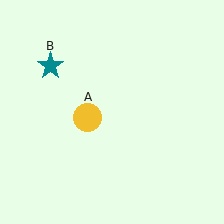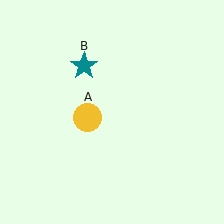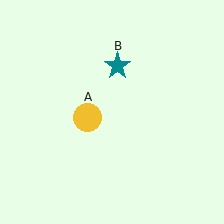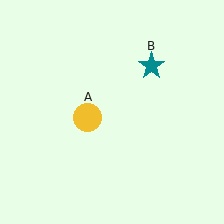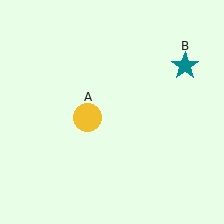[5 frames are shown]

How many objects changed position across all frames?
1 object changed position: teal star (object B).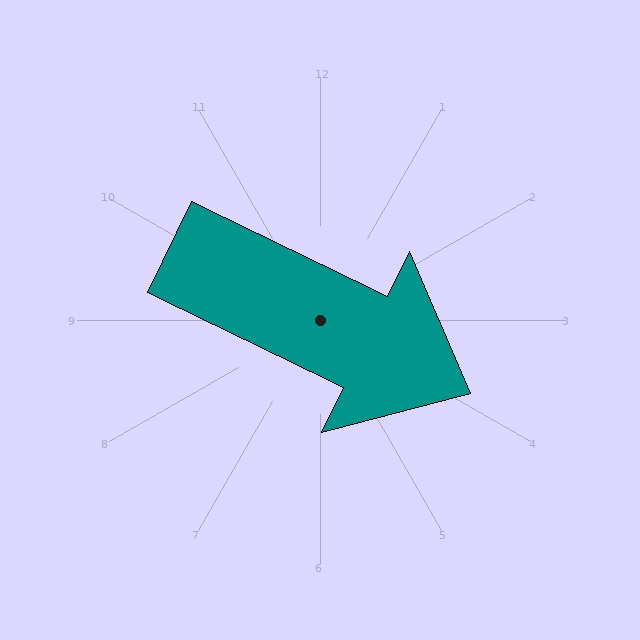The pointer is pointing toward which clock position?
Roughly 4 o'clock.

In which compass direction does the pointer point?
Southeast.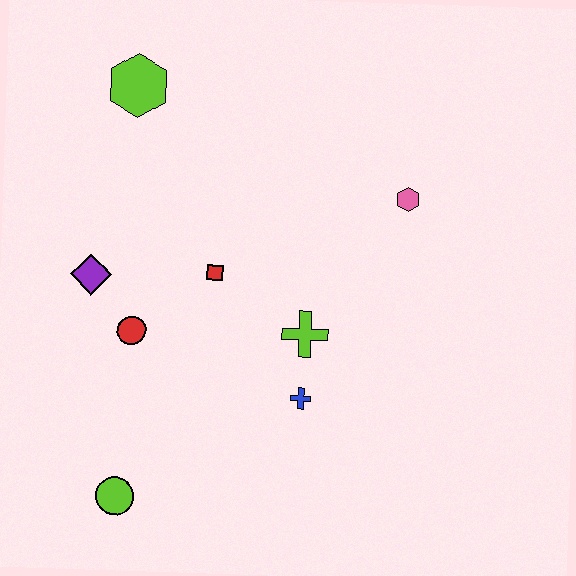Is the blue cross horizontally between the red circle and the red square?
No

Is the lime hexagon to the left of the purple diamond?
No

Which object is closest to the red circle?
The purple diamond is closest to the red circle.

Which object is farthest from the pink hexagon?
The lime circle is farthest from the pink hexagon.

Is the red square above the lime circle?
Yes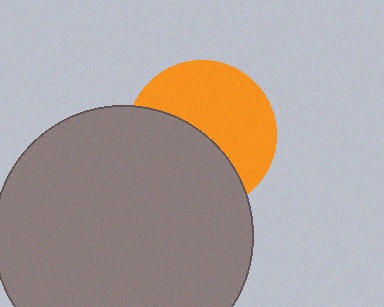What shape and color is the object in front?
The object in front is a gray circle.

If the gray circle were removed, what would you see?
You would see the complete orange circle.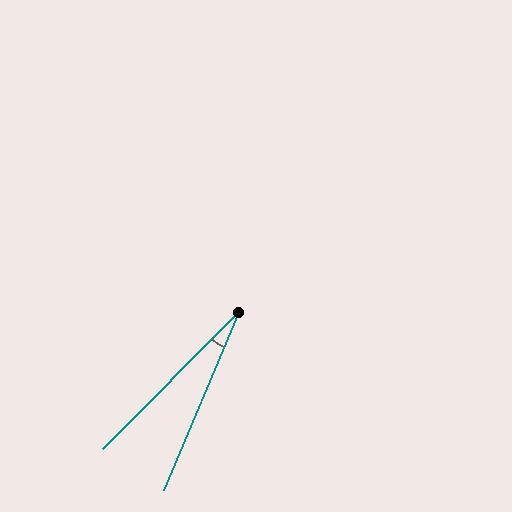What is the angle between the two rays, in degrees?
Approximately 22 degrees.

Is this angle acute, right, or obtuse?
It is acute.